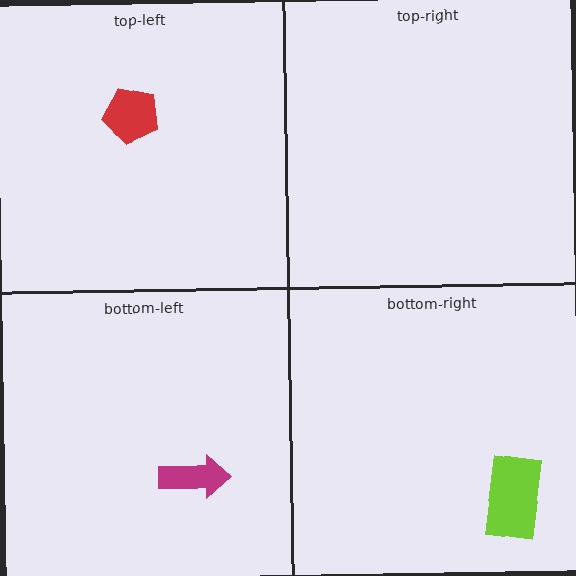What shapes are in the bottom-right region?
The lime rectangle.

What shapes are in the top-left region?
The red pentagon.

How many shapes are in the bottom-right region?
1.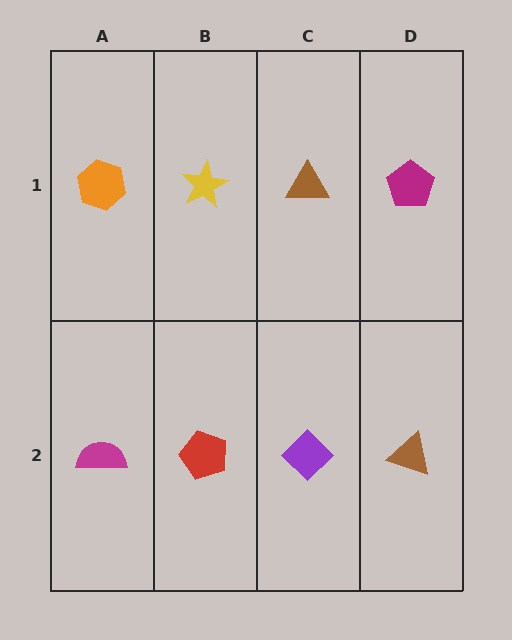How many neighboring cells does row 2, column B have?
3.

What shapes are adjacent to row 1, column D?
A brown triangle (row 2, column D), a brown triangle (row 1, column C).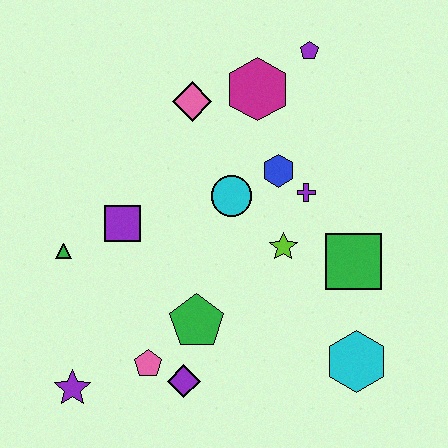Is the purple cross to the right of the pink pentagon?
Yes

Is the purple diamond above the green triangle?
No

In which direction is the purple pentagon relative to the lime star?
The purple pentagon is above the lime star.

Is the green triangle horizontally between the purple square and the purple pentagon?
No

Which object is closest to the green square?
The lime star is closest to the green square.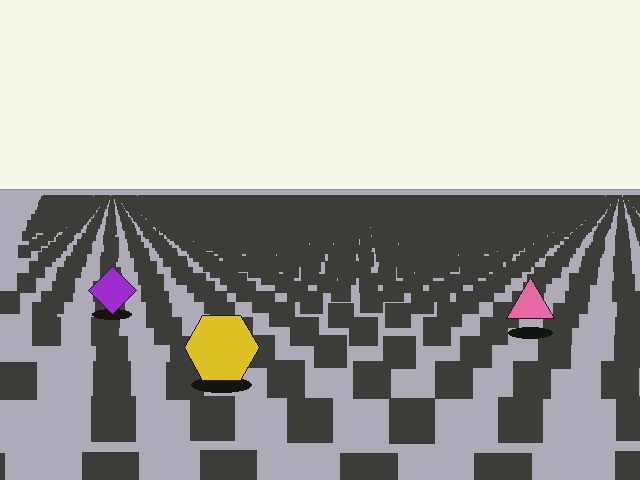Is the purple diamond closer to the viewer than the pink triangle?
No. The pink triangle is closer — you can tell from the texture gradient: the ground texture is coarser near it.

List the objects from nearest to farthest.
From nearest to farthest: the yellow hexagon, the pink triangle, the purple diamond.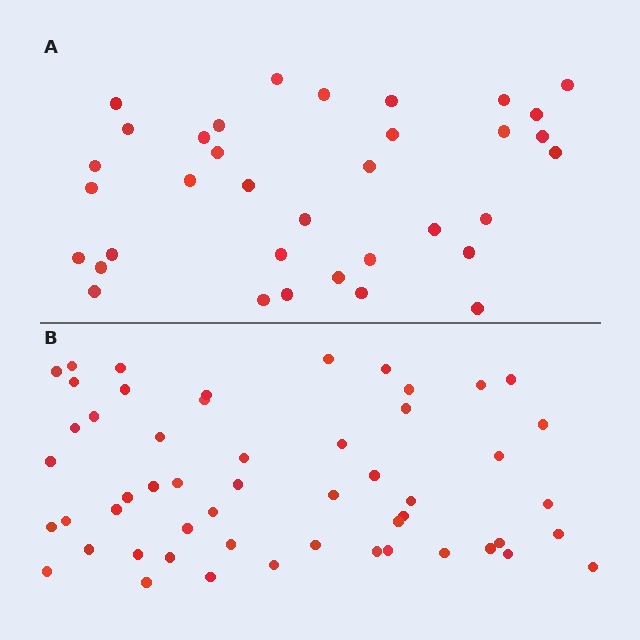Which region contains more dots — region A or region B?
Region B (the bottom region) has more dots.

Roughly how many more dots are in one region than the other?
Region B has approximately 20 more dots than region A.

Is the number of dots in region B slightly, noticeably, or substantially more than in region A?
Region B has substantially more. The ratio is roughly 1.5 to 1.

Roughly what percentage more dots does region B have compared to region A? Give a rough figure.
About 50% more.